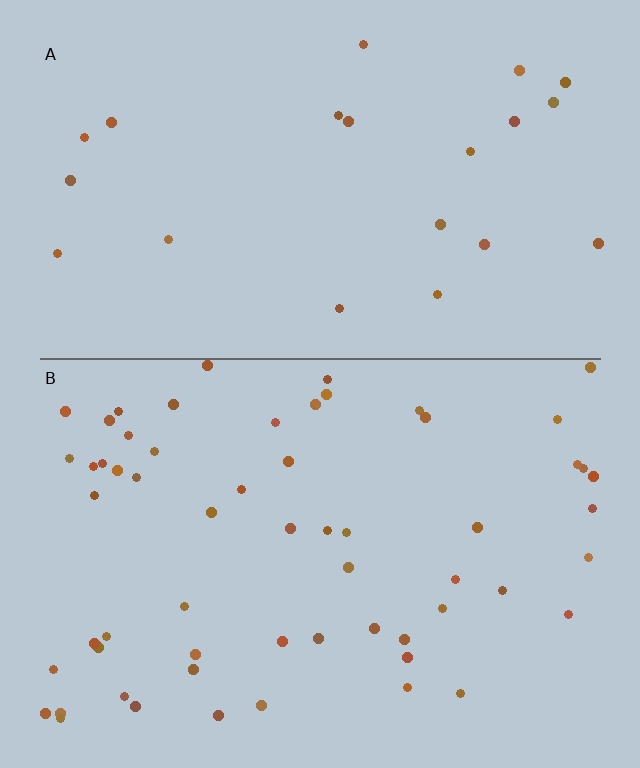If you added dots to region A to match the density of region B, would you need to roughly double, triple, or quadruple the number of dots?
Approximately triple.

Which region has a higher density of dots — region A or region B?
B (the bottom).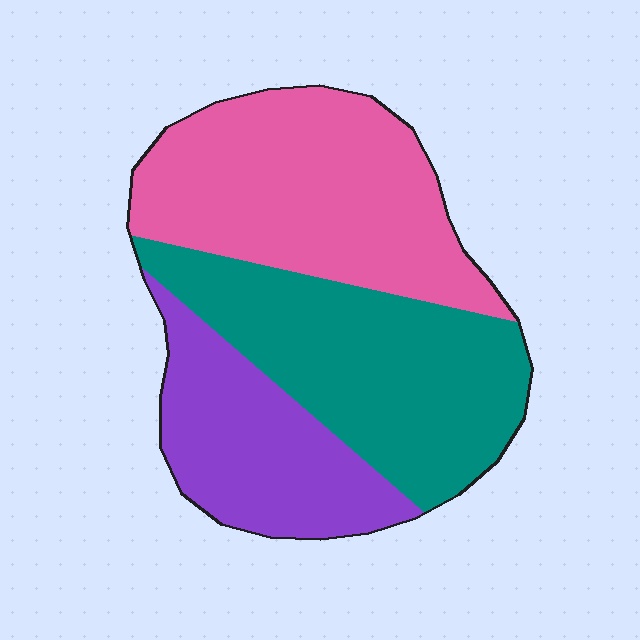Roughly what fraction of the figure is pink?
Pink takes up about three eighths (3/8) of the figure.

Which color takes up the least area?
Purple, at roughly 25%.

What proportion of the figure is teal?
Teal takes up about three eighths (3/8) of the figure.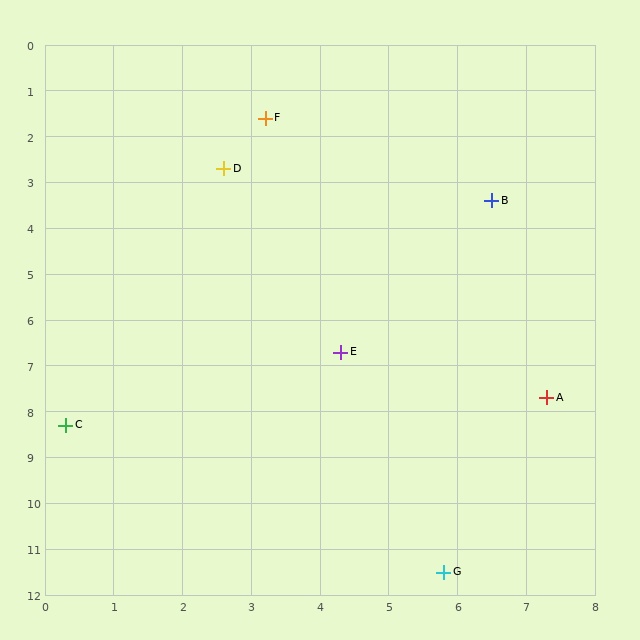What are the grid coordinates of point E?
Point E is at approximately (4.3, 6.7).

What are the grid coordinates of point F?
Point F is at approximately (3.2, 1.6).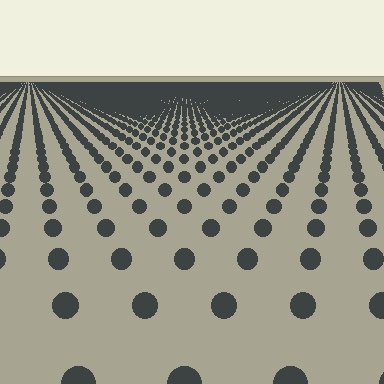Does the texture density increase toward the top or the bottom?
Density increases toward the top.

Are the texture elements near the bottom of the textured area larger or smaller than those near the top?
Larger. Near the bottom, elements are closer to the viewer and appear at a bigger on-screen size.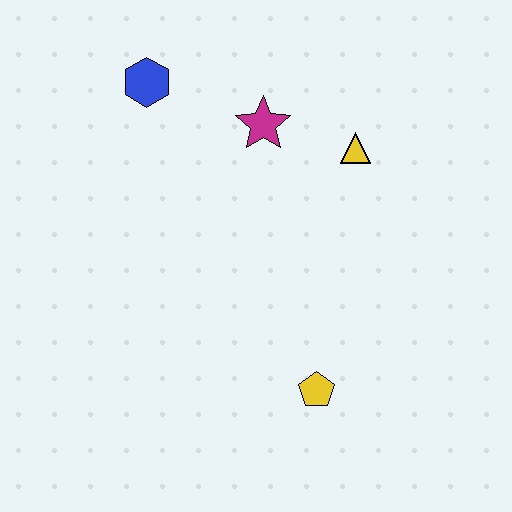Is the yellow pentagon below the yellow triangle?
Yes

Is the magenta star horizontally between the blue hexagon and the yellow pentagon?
Yes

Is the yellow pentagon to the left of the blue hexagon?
No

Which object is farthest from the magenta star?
The yellow pentagon is farthest from the magenta star.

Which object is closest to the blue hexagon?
The magenta star is closest to the blue hexagon.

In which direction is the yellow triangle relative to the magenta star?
The yellow triangle is to the right of the magenta star.